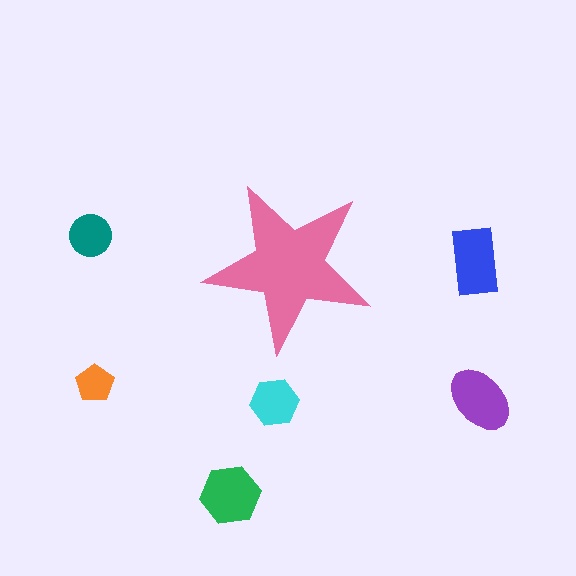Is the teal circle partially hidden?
No, the teal circle is fully visible.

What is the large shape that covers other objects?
A pink star.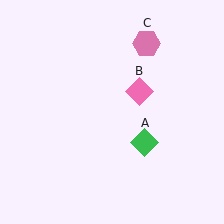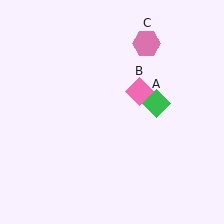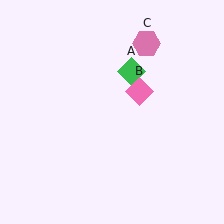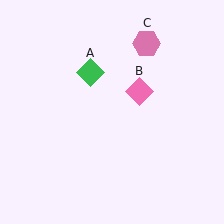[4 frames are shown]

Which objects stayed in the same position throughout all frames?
Pink diamond (object B) and pink hexagon (object C) remained stationary.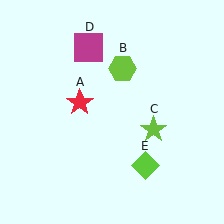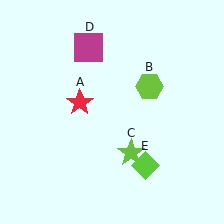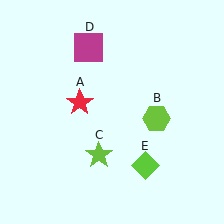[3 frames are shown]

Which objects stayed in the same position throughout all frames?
Red star (object A) and magenta square (object D) and lime diamond (object E) remained stationary.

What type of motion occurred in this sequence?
The lime hexagon (object B), lime star (object C) rotated clockwise around the center of the scene.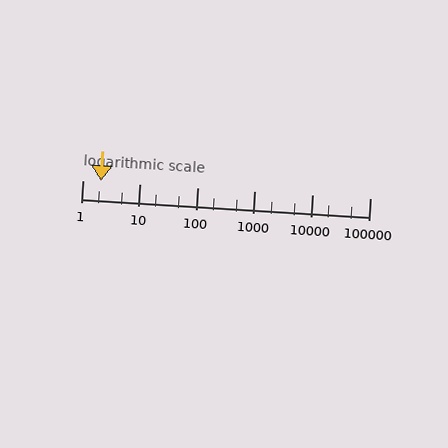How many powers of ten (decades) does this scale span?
The scale spans 5 decades, from 1 to 100000.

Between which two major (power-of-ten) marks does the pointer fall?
The pointer is between 1 and 10.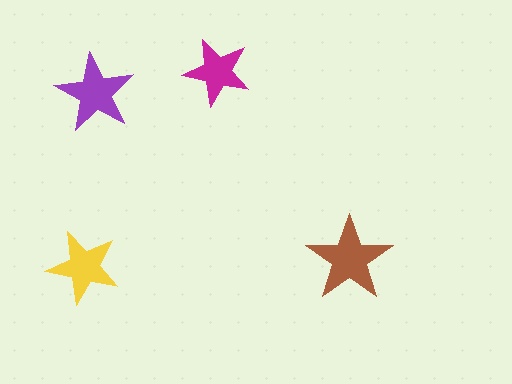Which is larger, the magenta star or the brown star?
The brown one.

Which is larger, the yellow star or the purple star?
The purple one.